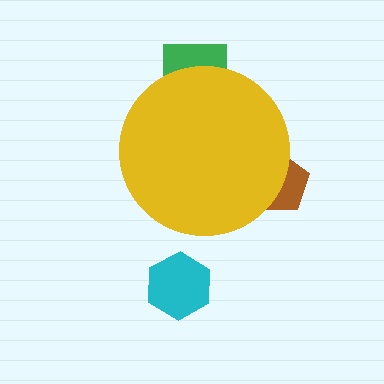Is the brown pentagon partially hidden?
Yes, the brown pentagon is partially hidden behind the yellow circle.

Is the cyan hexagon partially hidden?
No, the cyan hexagon is fully visible.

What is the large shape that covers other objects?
A yellow circle.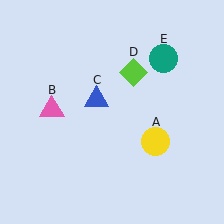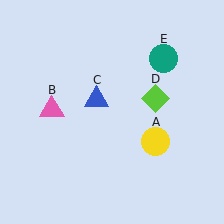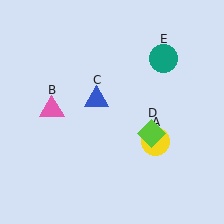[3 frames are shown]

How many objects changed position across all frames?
1 object changed position: lime diamond (object D).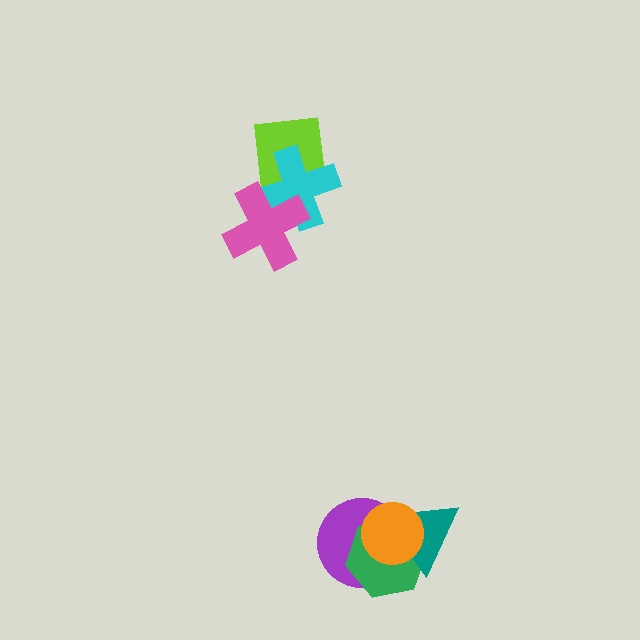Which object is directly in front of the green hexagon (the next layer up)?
The teal triangle is directly in front of the green hexagon.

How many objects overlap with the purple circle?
3 objects overlap with the purple circle.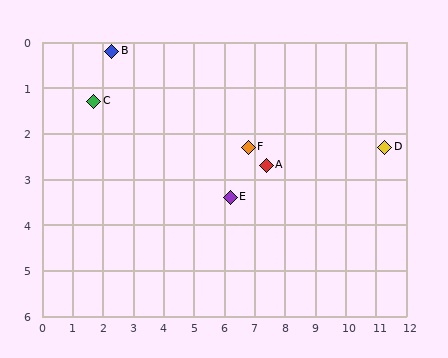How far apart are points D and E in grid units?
Points D and E are about 5.2 grid units apart.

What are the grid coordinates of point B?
Point B is at approximately (2.3, 0.2).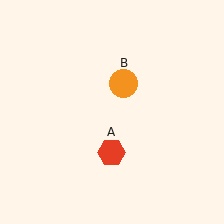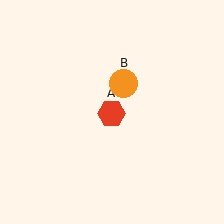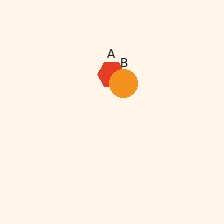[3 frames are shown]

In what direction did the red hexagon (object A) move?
The red hexagon (object A) moved up.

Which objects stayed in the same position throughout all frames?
Orange circle (object B) remained stationary.